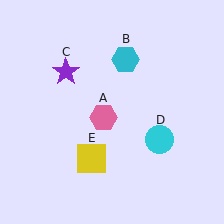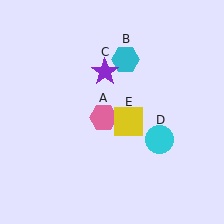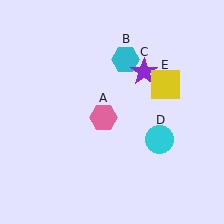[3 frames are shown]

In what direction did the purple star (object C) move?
The purple star (object C) moved right.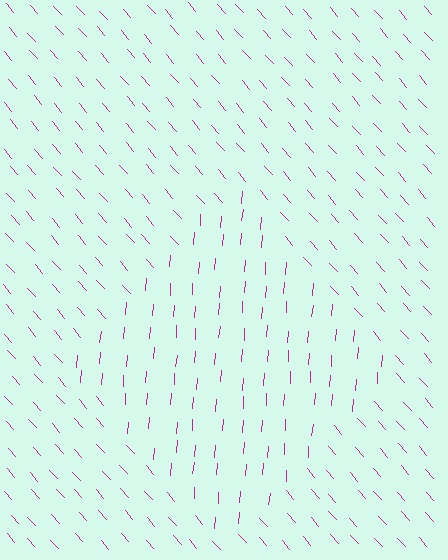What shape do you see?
I see a diamond.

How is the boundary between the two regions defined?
The boundary is defined purely by a change in line orientation (approximately 45 degrees difference). All lines are the same color and thickness.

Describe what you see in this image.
The image is filled with small magenta line segments. A diamond region in the image has lines oriented differently from the surrounding lines, creating a visible texture boundary.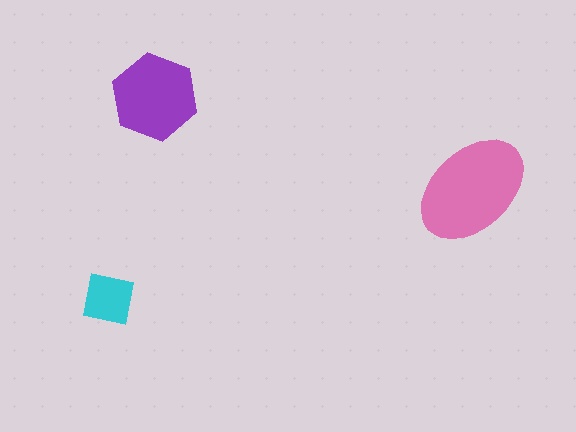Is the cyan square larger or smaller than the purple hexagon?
Smaller.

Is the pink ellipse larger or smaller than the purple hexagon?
Larger.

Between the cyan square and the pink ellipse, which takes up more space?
The pink ellipse.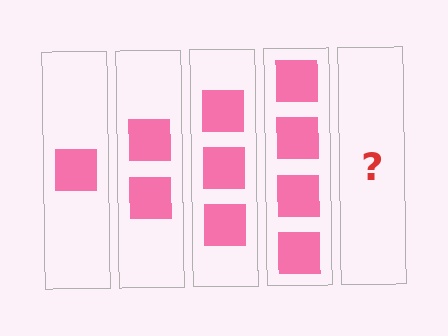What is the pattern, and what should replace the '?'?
The pattern is that each step adds one more square. The '?' should be 5 squares.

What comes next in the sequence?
The next element should be 5 squares.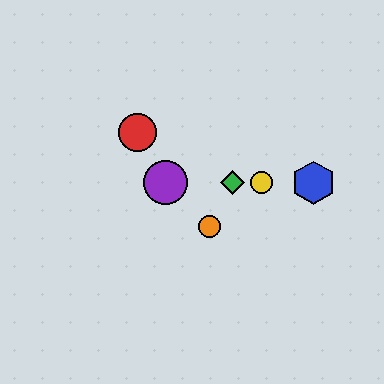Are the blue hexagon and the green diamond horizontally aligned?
Yes, both are at y≈183.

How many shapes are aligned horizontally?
4 shapes (the blue hexagon, the green diamond, the yellow circle, the purple circle) are aligned horizontally.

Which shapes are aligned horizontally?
The blue hexagon, the green diamond, the yellow circle, the purple circle are aligned horizontally.